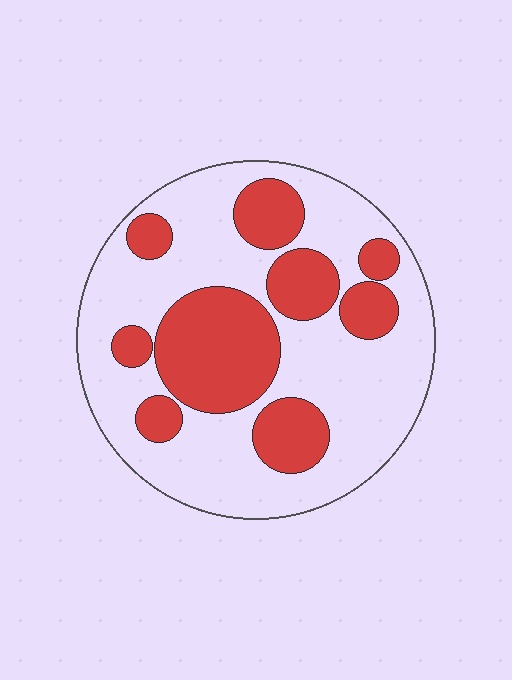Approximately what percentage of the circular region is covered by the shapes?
Approximately 35%.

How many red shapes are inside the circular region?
9.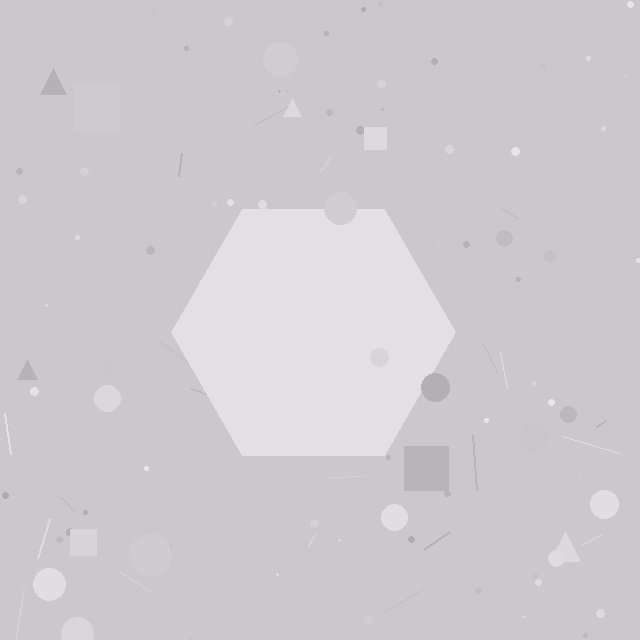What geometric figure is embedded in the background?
A hexagon is embedded in the background.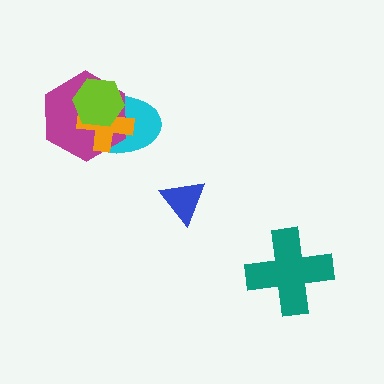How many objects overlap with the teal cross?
0 objects overlap with the teal cross.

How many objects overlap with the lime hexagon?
3 objects overlap with the lime hexagon.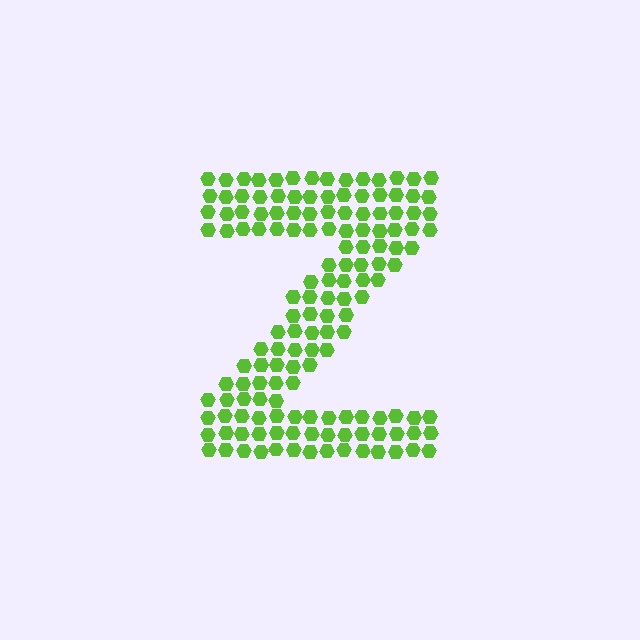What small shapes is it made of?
It is made of small hexagons.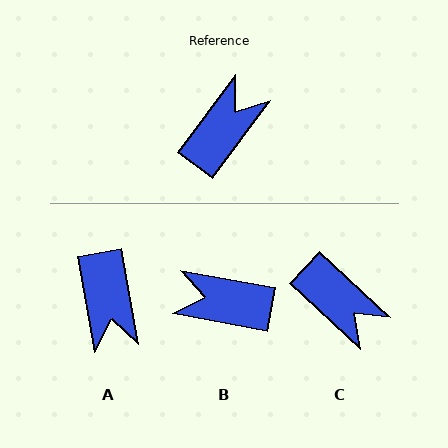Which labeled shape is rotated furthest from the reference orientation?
A, about 133 degrees away.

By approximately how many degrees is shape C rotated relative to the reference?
Approximately 96 degrees clockwise.